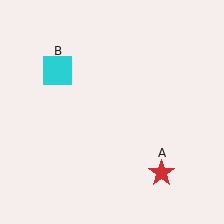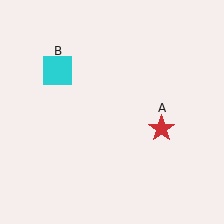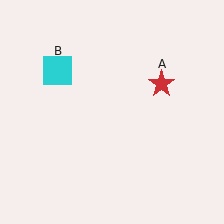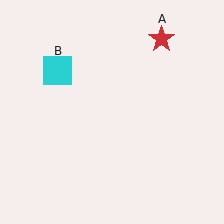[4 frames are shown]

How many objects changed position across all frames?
1 object changed position: red star (object A).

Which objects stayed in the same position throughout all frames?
Cyan square (object B) remained stationary.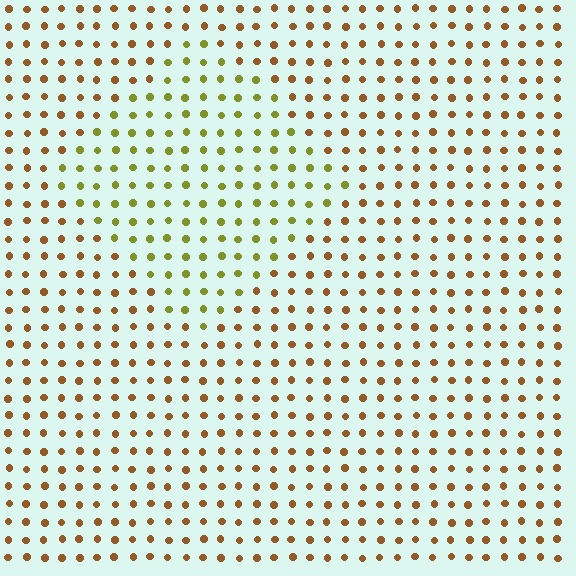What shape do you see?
I see a diamond.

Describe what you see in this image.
The image is filled with small brown elements in a uniform arrangement. A diamond-shaped region is visible where the elements are tinted to a slightly different hue, forming a subtle color boundary.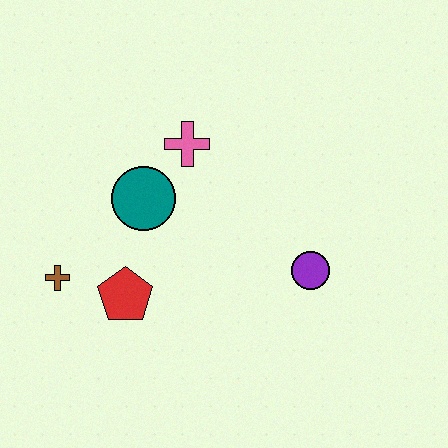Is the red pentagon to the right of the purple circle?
No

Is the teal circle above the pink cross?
No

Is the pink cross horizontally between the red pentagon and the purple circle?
Yes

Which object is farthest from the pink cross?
The brown cross is farthest from the pink cross.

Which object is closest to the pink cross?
The teal circle is closest to the pink cross.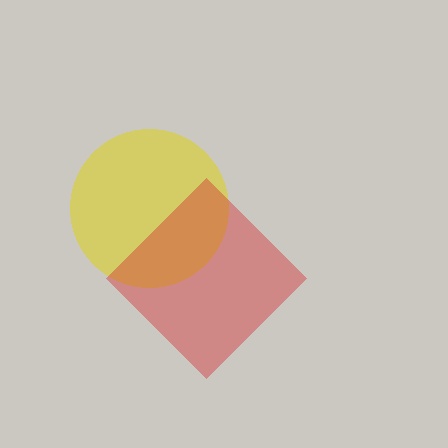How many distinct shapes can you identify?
There are 2 distinct shapes: a yellow circle, a red diamond.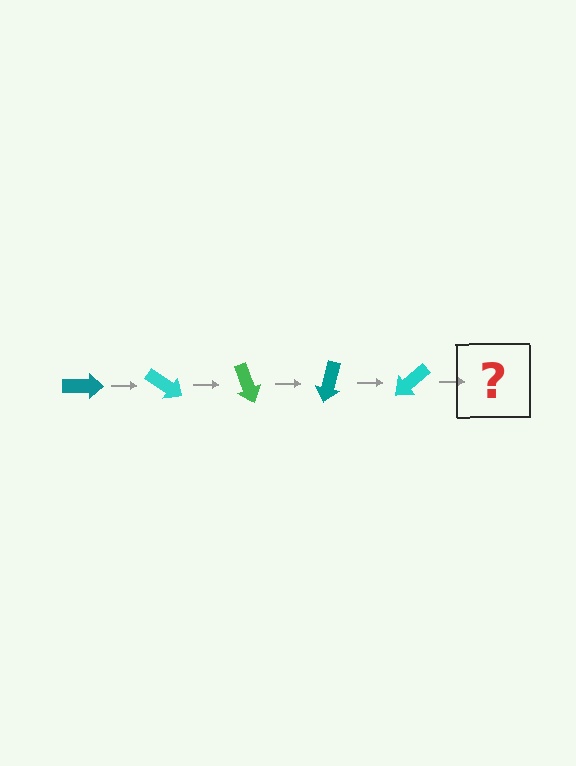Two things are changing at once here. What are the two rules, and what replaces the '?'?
The two rules are that it rotates 35 degrees each step and the color cycles through teal, cyan, and green. The '?' should be a green arrow, rotated 175 degrees from the start.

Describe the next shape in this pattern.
It should be a green arrow, rotated 175 degrees from the start.